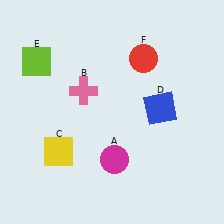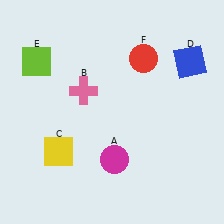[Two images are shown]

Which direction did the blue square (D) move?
The blue square (D) moved up.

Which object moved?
The blue square (D) moved up.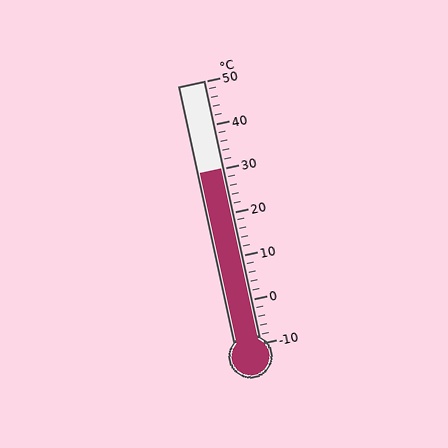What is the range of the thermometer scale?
The thermometer scale ranges from -10°C to 50°C.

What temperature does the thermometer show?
The thermometer shows approximately 30°C.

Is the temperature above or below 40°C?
The temperature is below 40°C.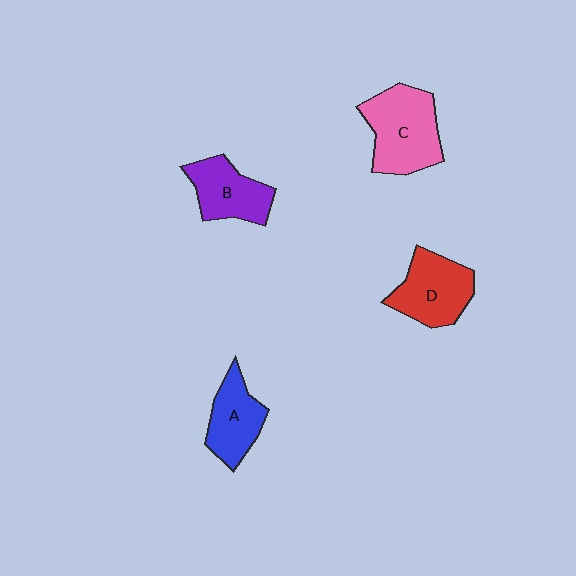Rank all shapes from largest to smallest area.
From largest to smallest: C (pink), D (red), B (purple), A (blue).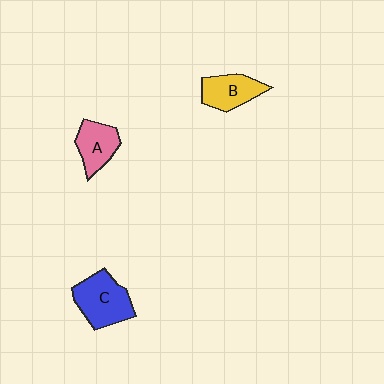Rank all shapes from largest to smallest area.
From largest to smallest: C (blue), B (yellow), A (pink).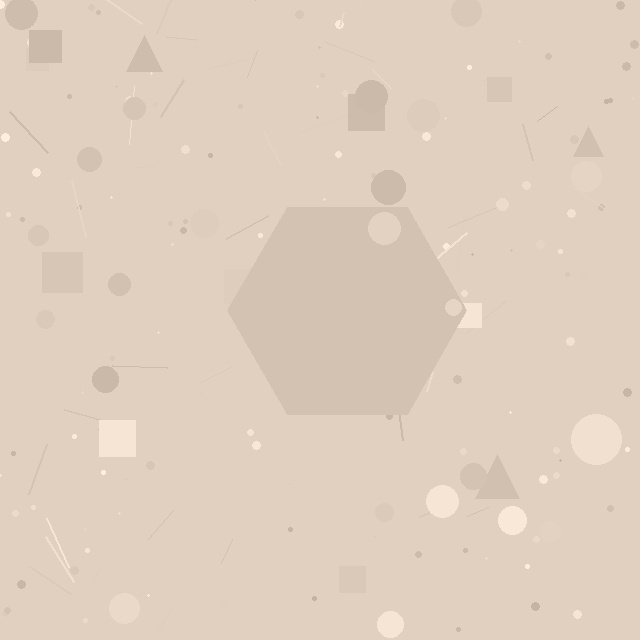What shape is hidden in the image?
A hexagon is hidden in the image.